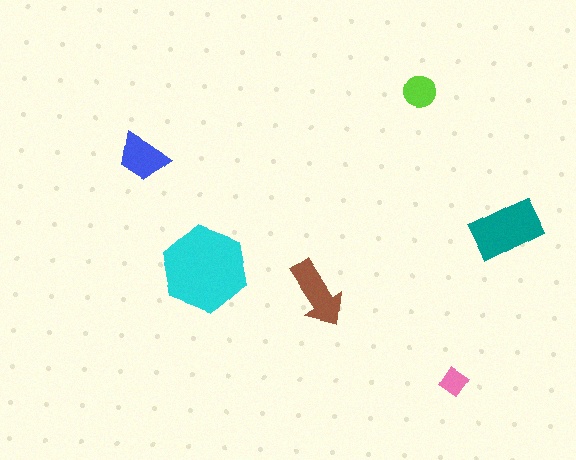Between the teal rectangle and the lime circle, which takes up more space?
The teal rectangle.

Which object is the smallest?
The pink diamond.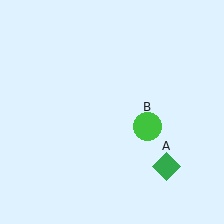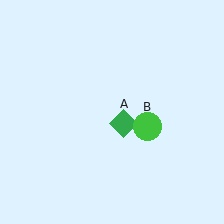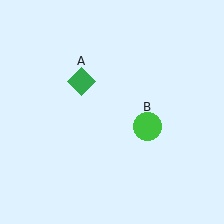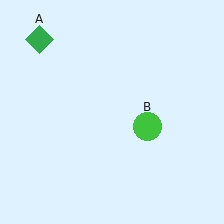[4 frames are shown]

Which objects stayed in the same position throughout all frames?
Green circle (object B) remained stationary.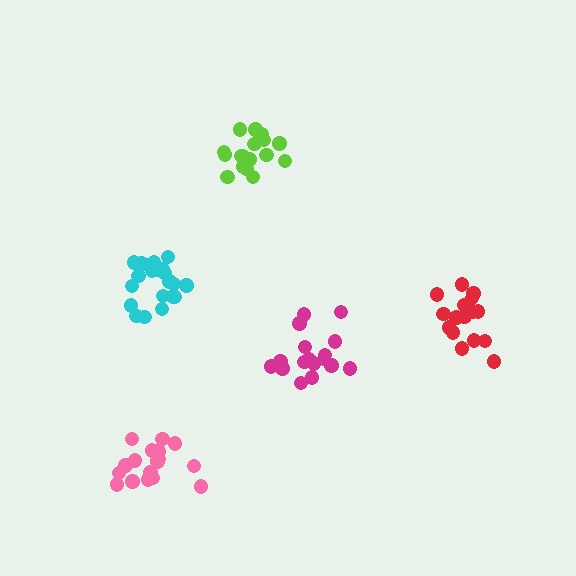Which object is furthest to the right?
The red cluster is rightmost.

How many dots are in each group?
Group 1: 17 dots, Group 2: 17 dots, Group 3: 16 dots, Group 4: 19 dots, Group 5: 21 dots (90 total).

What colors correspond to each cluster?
The clusters are colored: pink, magenta, red, lime, cyan.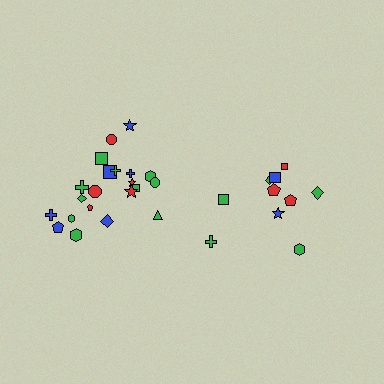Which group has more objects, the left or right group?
The left group.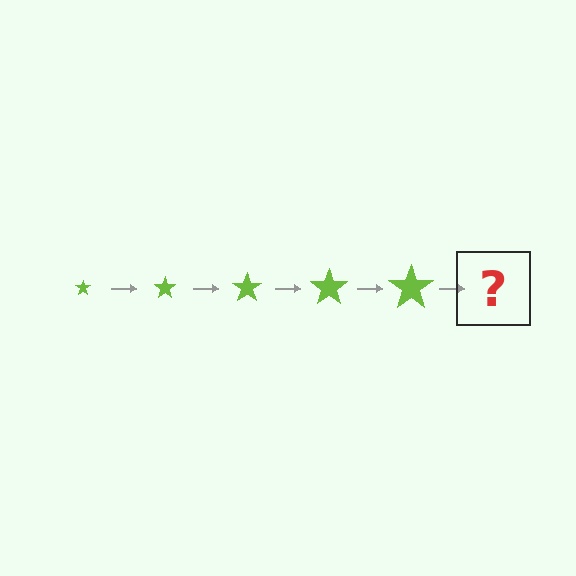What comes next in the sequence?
The next element should be a lime star, larger than the previous one.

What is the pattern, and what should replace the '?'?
The pattern is that the star gets progressively larger each step. The '?' should be a lime star, larger than the previous one.